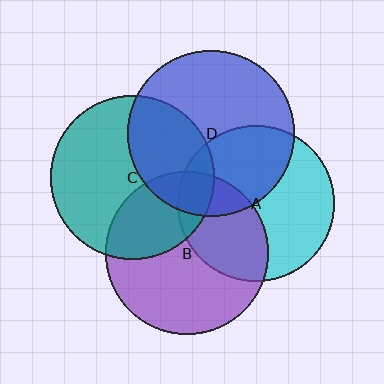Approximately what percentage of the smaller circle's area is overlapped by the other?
Approximately 35%.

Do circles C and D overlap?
Yes.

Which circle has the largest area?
Circle D (blue).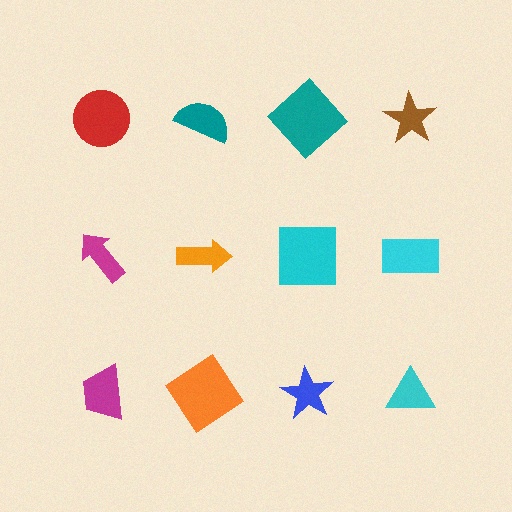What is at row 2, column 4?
A cyan rectangle.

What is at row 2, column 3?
A cyan square.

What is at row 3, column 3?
A blue star.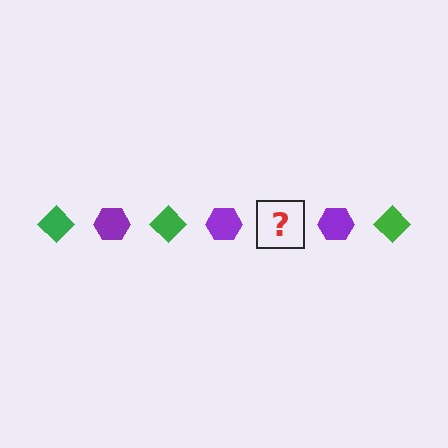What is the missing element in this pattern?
The missing element is a green diamond.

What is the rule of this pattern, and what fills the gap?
The rule is that the pattern alternates between green diamond and purple hexagon. The gap should be filled with a green diamond.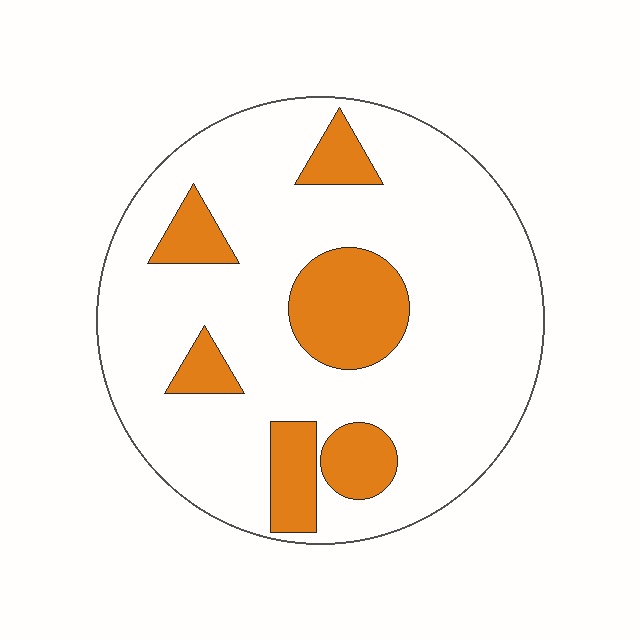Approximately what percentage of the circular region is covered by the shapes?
Approximately 20%.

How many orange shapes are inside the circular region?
6.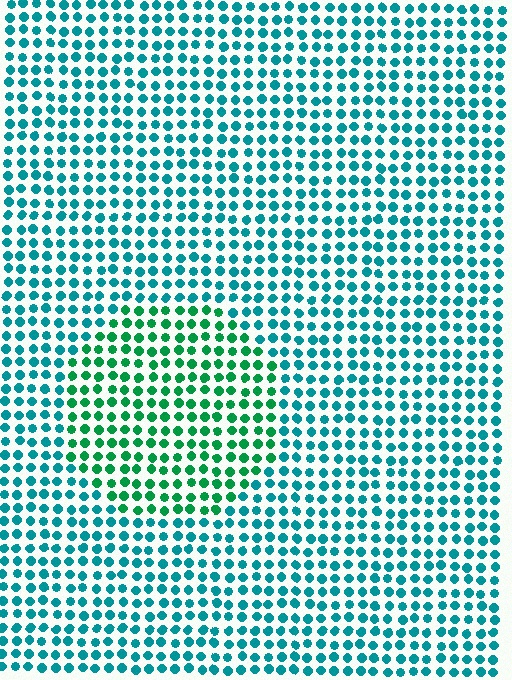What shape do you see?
I see a circle.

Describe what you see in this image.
The image is filled with small teal elements in a uniform arrangement. A circle-shaped region is visible where the elements are tinted to a slightly different hue, forming a subtle color boundary.